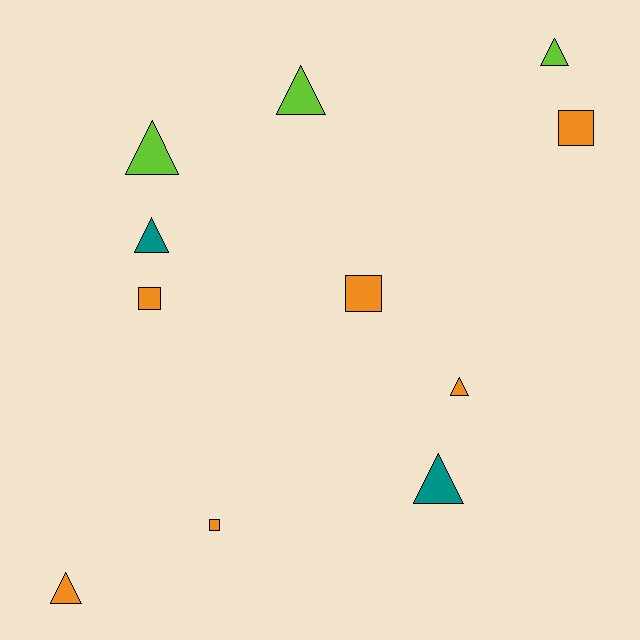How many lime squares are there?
There are no lime squares.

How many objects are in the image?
There are 11 objects.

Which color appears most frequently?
Orange, with 6 objects.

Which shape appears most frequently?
Triangle, with 7 objects.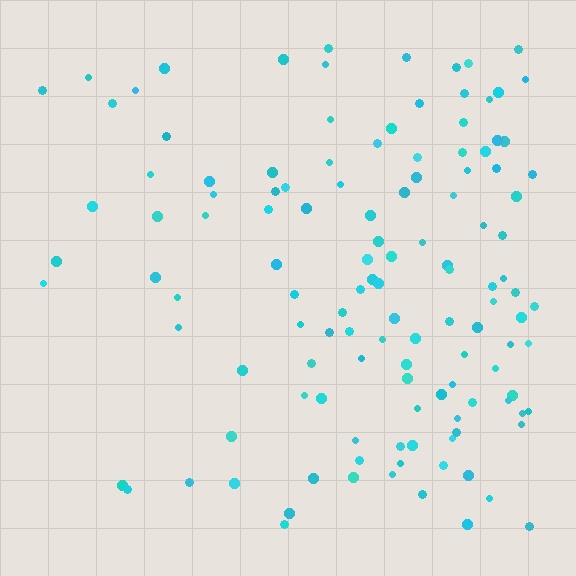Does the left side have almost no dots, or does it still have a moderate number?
Still a moderate number, just noticeably fewer than the right.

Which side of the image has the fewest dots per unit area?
The left.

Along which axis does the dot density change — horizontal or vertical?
Horizontal.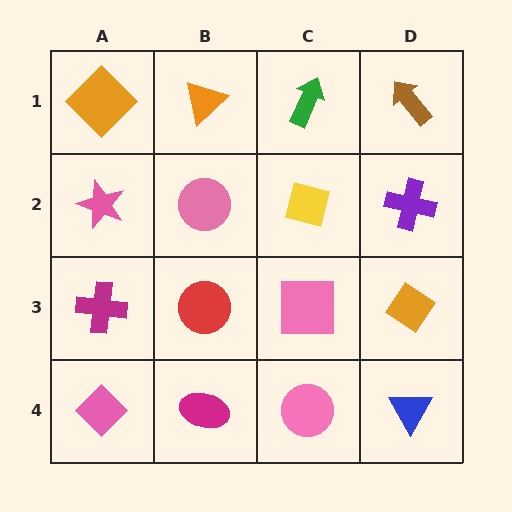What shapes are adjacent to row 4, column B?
A red circle (row 3, column B), a pink diamond (row 4, column A), a pink circle (row 4, column C).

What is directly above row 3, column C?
A yellow diamond.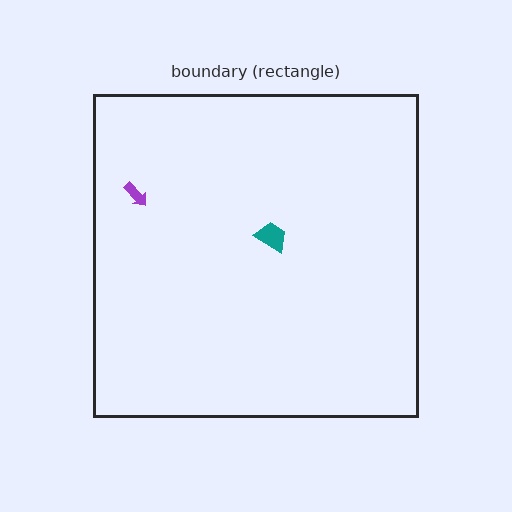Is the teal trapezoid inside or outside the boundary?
Inside.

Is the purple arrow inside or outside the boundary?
Inside.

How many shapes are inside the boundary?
2 inside, 0 outside.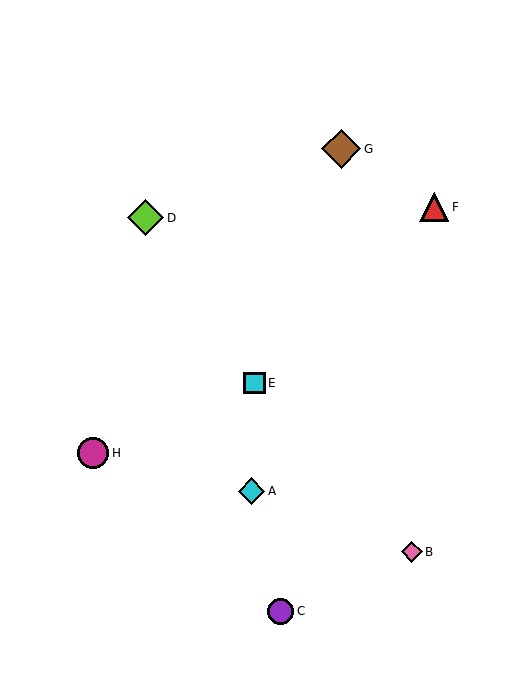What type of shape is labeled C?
Shape C is a purple circle.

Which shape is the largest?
The brown diamond (labeled G) is the largest.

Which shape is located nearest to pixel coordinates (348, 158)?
The brown diamond (labeled G) at (341, 149) is nearest to that location.